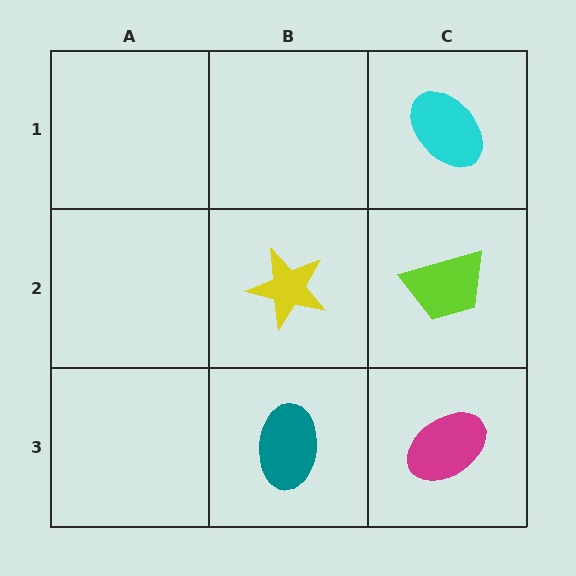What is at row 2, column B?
A yellow star.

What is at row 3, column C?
A magenta ellipse.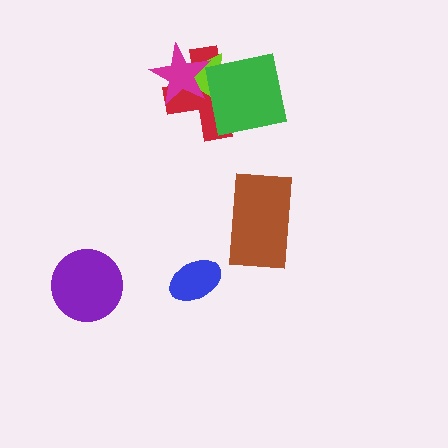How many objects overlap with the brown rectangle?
0 objects overlap with the brown rectangle.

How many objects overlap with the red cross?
3 objects overlap with the red cross.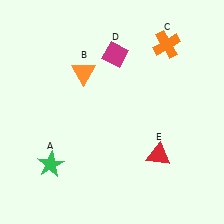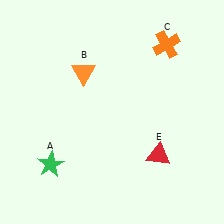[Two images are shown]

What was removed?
The magenta diamond (D) was removed in Image 2.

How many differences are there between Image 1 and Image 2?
There is 1 difference between the two images.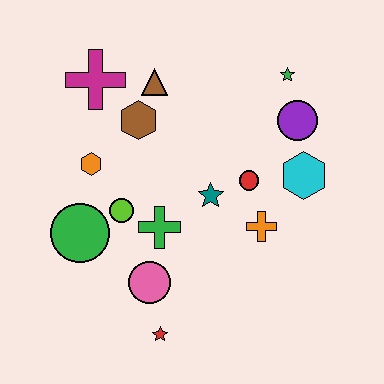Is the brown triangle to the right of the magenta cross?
Yes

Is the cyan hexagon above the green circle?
Yes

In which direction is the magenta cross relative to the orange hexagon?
The magenta cross is above the orange hexagon.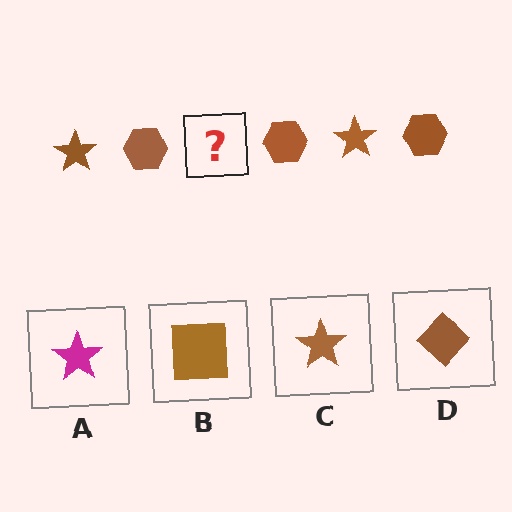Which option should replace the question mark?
Option C.